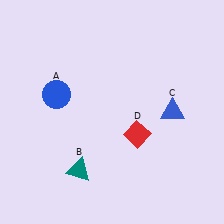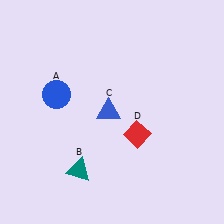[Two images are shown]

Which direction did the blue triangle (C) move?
The blue triangle (C) moved left.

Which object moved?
The blue triangle (C) moved left.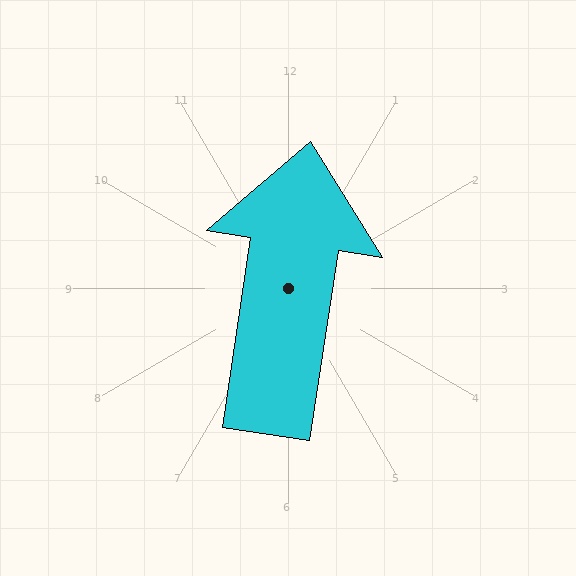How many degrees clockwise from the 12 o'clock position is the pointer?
Approximately 9 degrees.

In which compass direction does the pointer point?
North.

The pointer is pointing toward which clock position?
Roughly 12 o'clock.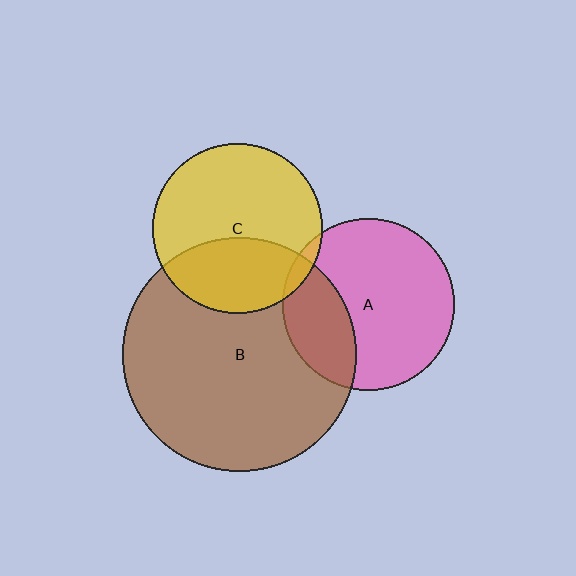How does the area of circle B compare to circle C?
Approximately 1.9 times.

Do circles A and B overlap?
Yes.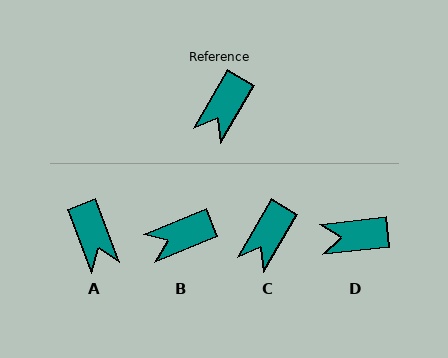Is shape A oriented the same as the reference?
No, it is off by about 51 degrees.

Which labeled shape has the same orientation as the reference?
C.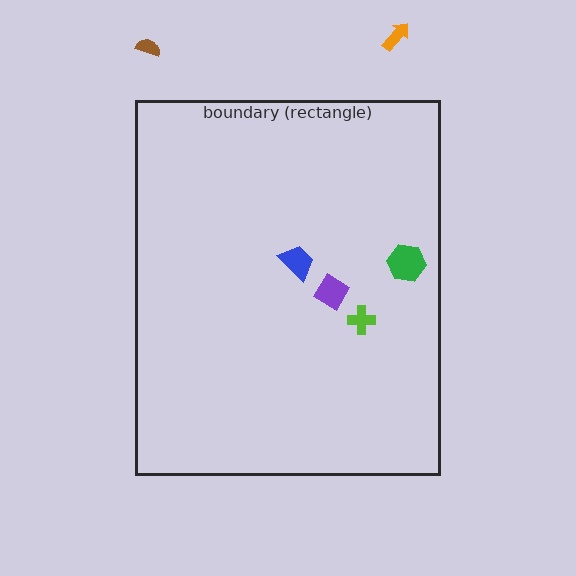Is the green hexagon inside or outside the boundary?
Inside.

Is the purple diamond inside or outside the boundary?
Inside.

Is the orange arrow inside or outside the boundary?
Outside.